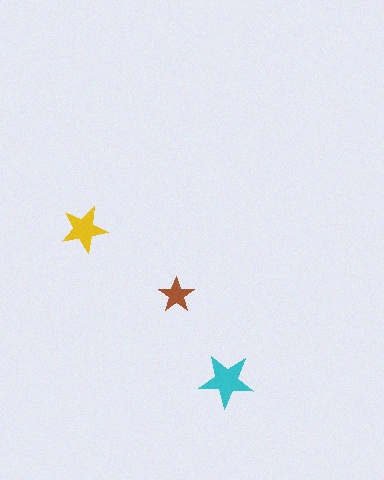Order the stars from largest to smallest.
the cyan one, the yellow one, the brown one.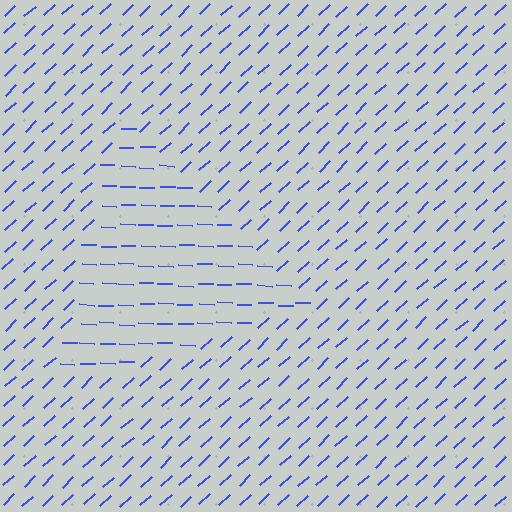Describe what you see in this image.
The image is filled with small blue line segments. A triangle region in the image has lines oriented differently from the surrounding lines, creating a visible texture boundary.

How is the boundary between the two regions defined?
The boundary is defined purely by a change in line orientation (approximately 45 degrees difference). All lines are the same color and thickness.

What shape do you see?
I see a triangle.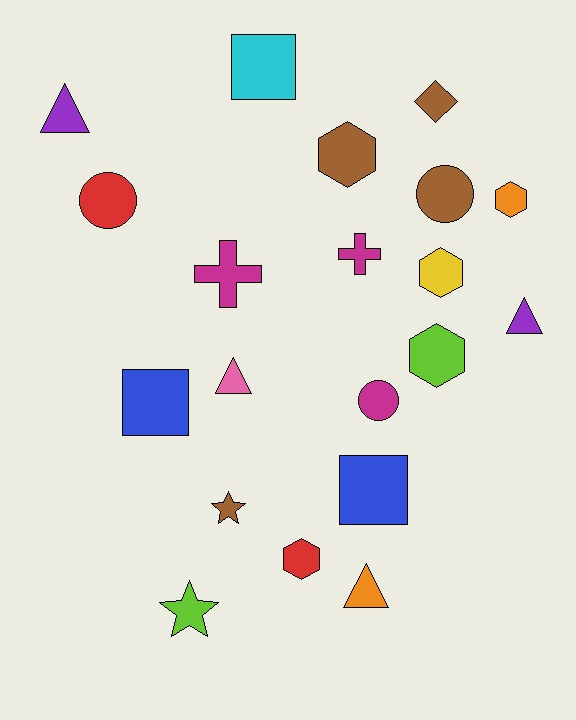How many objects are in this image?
There are 20 objects.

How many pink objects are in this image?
There is 1 pink object.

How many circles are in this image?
There are 3 circles.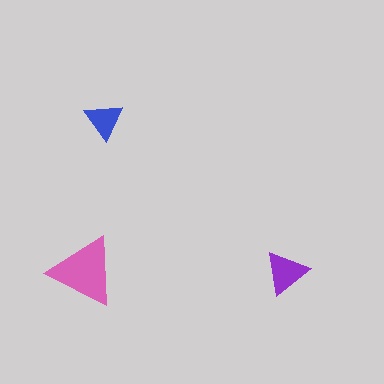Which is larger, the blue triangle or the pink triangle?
The pink one.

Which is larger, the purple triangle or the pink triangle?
The pink one.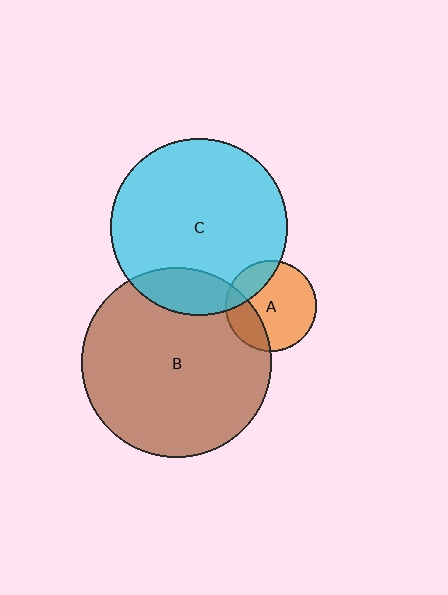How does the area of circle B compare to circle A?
Approximately 4.4 times.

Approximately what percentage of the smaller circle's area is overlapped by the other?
Approximately 20%.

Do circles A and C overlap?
Yes.